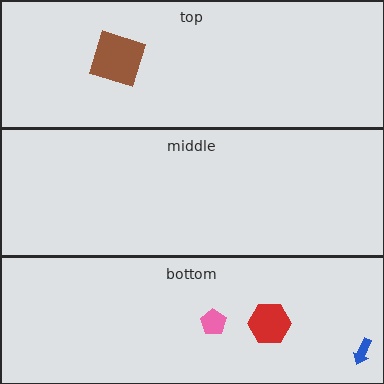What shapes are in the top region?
The brown square.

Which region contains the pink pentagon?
The bottom region.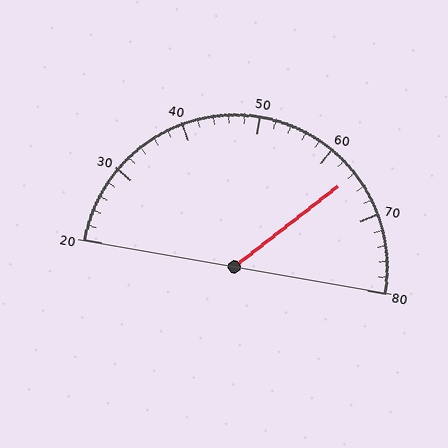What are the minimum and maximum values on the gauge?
The gauge ranges from 20 to 80.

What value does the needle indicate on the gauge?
The needle indicates approximately 64.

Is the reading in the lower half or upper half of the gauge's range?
The reading is in the upper half of the range (20 to 80).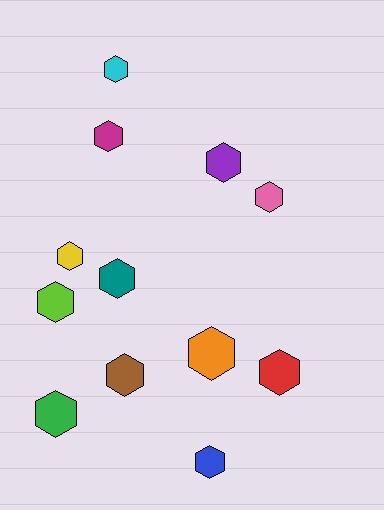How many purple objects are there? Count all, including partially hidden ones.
There is 1 purple object.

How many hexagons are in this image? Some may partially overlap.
There are 12 hexagons.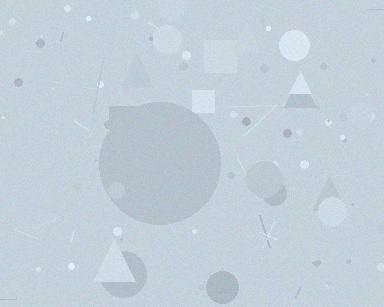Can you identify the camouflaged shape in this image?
The camouflaged shape is a circle.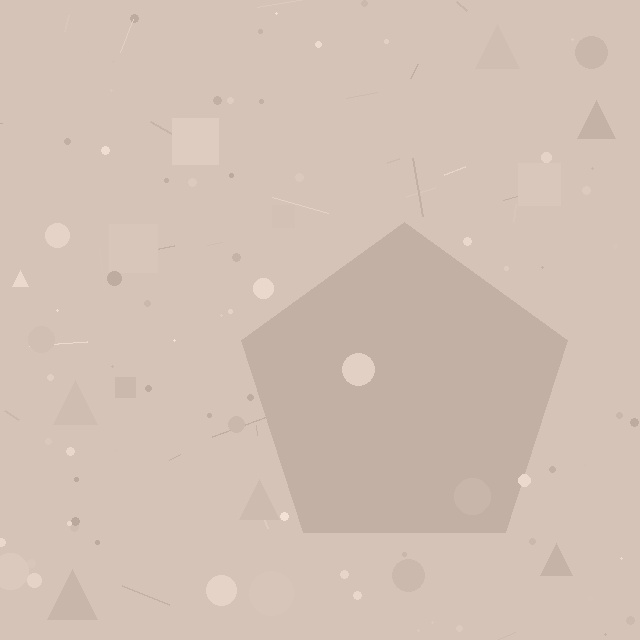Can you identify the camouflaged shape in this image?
The camouflaged shape is a pentagon.